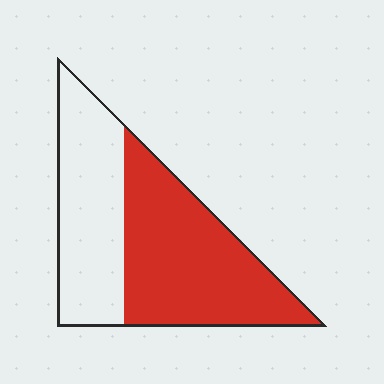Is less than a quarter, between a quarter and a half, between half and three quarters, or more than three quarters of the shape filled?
Between half and three quarters.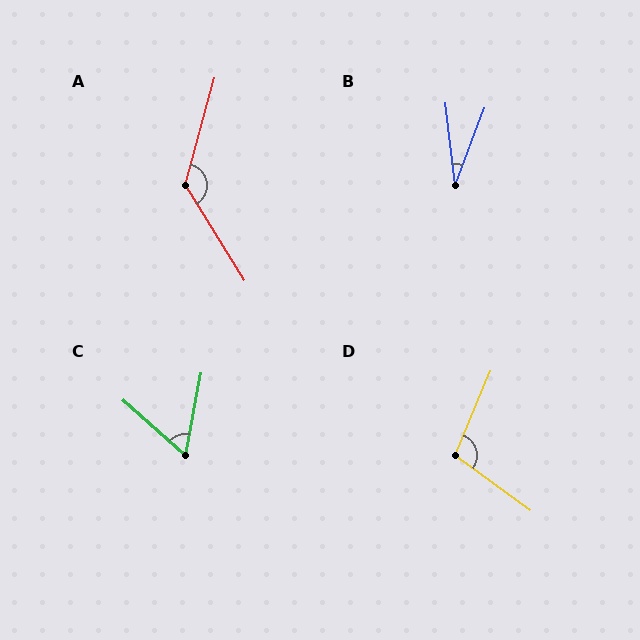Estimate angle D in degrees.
Approximately 103 degrees.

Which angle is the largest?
A, at approximately 133 degrees.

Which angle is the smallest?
B, at approximately 27 degrees.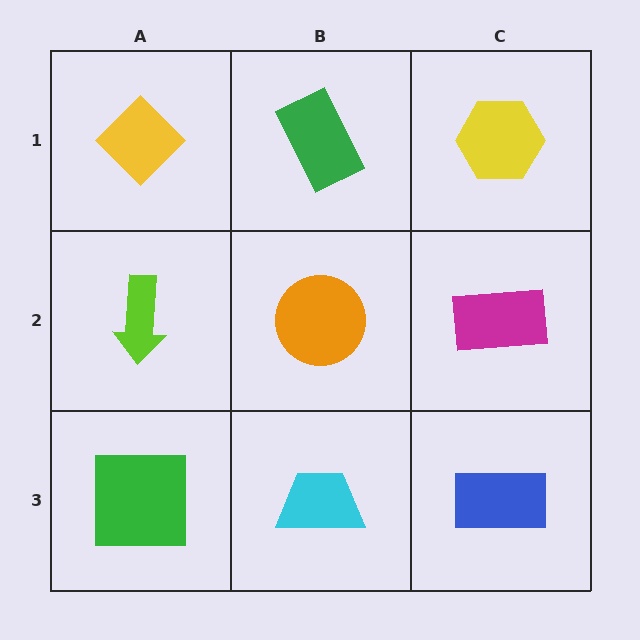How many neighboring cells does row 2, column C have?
3.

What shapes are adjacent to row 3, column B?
An orange circle (row 2, column B), a green square (row 3, column A), a blue rectangle (row 3, column C).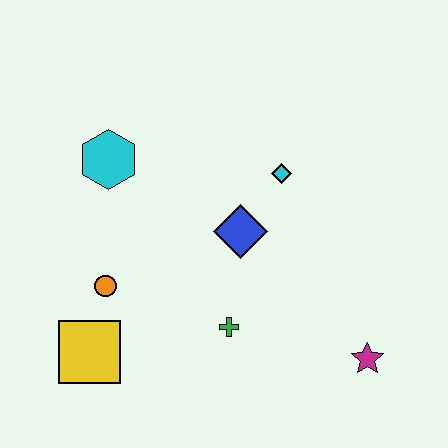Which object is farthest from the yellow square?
The magenta star is farthest from the yellow square.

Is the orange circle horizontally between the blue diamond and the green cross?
No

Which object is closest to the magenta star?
The green cross is closest to the magenta star.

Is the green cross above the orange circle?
No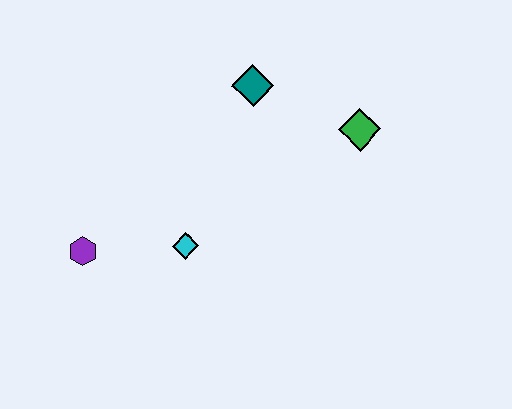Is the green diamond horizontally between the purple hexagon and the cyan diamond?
No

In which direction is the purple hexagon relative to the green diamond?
The purple hexagon is to the left of the green diamond.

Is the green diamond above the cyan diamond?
Yes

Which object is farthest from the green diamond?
The purple hexagon is farthest from the green diamond.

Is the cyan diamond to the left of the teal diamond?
Yes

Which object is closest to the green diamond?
The teal diamond is closest to the green diamond.